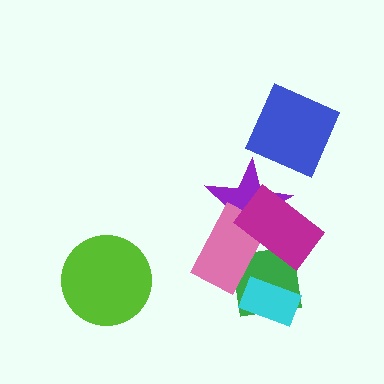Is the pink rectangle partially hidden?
Yes, it is partially covered by another shape.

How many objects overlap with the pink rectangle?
3 objects overlap with the pink rectangle.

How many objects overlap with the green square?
4 objects overlap with the green square.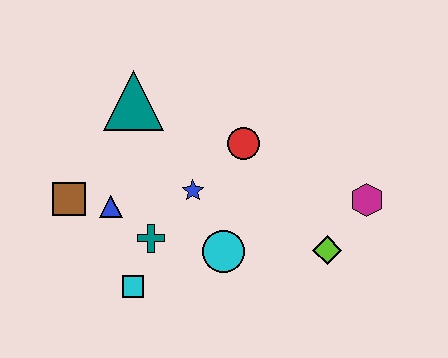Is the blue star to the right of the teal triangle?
Yes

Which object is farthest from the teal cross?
The magenta hexagon is farthest from the teal cross.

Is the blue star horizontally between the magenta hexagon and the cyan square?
Yes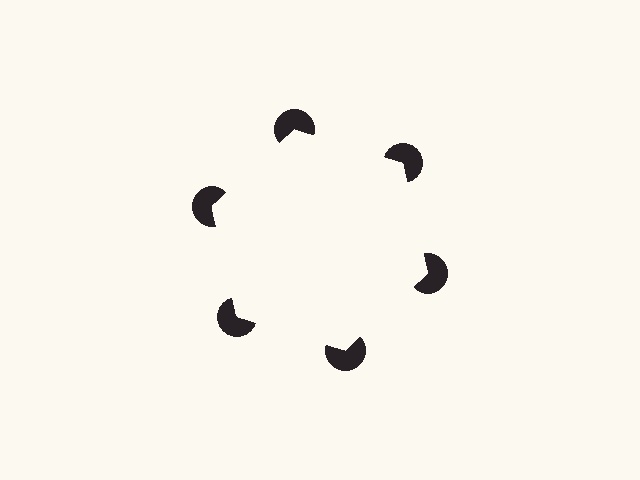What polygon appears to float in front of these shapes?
An illusory hexagon — its edges are inferred from the aligned wedge cuts in the pac-man discs, not physically drawn.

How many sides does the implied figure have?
6 sides.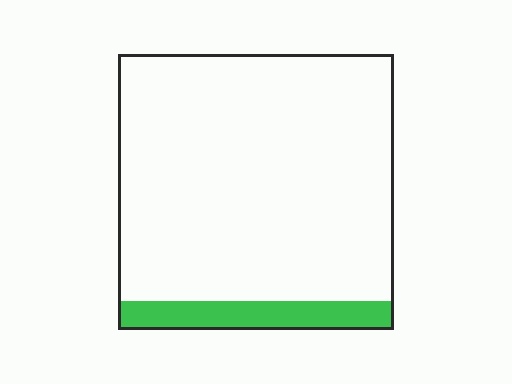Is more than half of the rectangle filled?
No.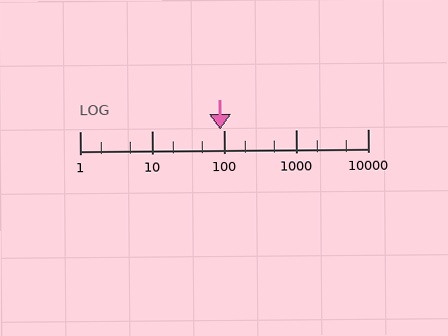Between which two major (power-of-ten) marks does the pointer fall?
The pointer is between 10 and 100.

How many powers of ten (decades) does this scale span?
The scale spans 4 decades, from 1 to 10000.